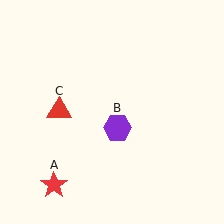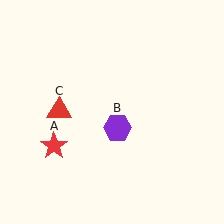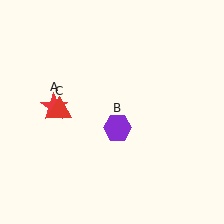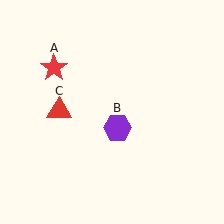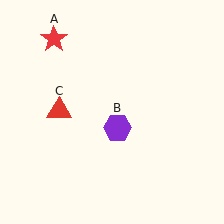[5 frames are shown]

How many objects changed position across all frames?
1 object changed position: red star (object A).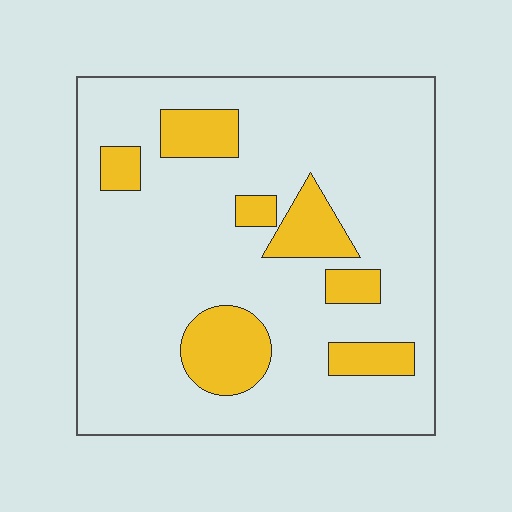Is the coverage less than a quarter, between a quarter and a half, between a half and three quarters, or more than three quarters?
Less than a quarter.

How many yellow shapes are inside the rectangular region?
7.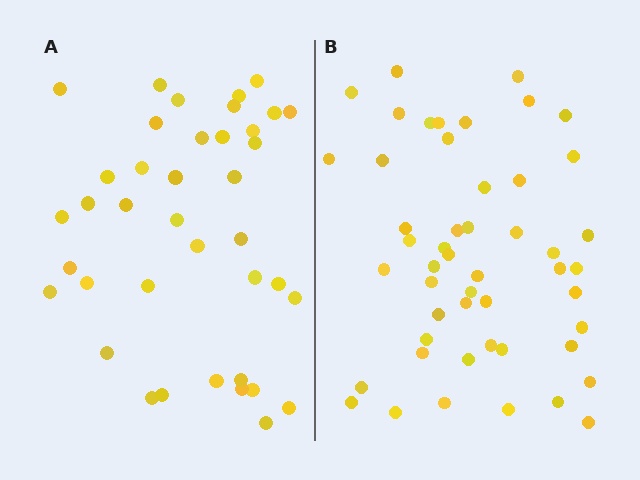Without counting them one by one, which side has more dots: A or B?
Region B (the right region) has more dots.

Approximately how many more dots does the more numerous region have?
Region B has roughly 12 or so more dots than region A.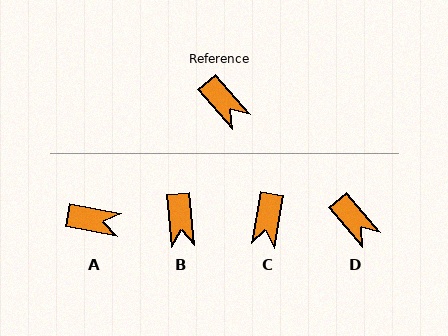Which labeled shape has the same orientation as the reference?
D.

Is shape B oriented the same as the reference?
No, it is off by about 35 degrees.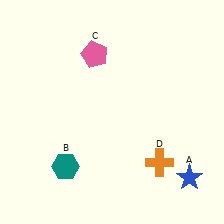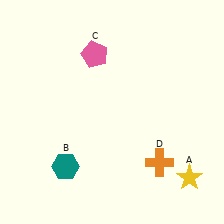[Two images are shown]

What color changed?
The star (A) changed from blue in Image 1 to yellow in Image 2.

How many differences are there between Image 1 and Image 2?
There is 1 difference between the two images.